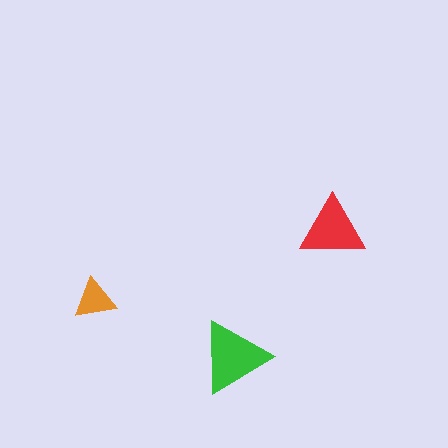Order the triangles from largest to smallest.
the green one, the red one, the orange one.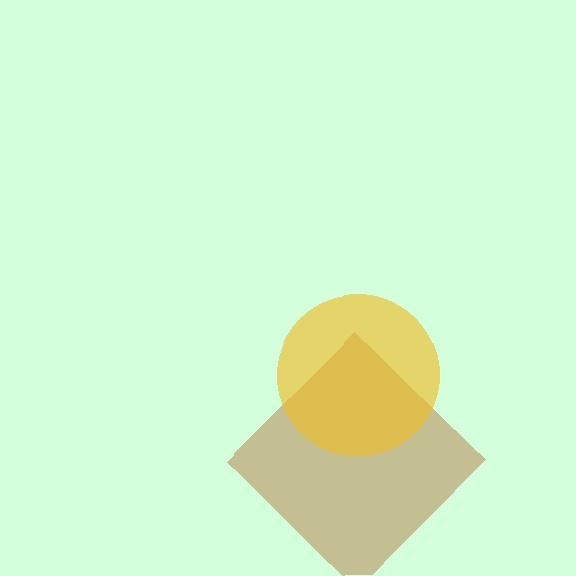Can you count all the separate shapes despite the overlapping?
Yes, there are 2 separate shapes.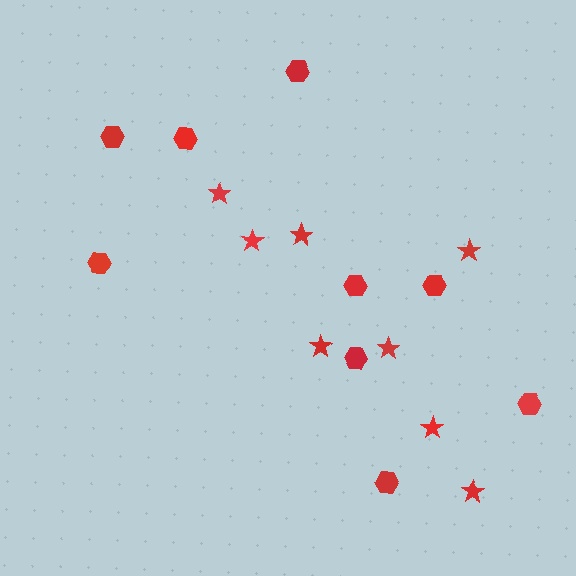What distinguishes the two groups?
There are 2 groups: one group of hexagons (9) and one group of stars (8).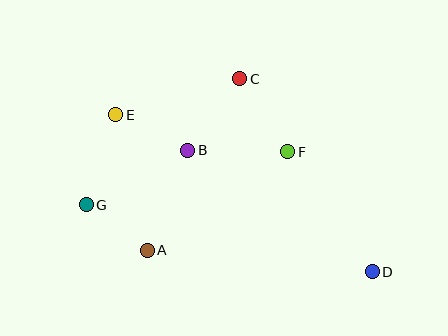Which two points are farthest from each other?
Points D and E are farthest from each other.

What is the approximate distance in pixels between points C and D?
The distance between C and D is approximately 234 pixels.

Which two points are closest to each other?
Points A and G are closest to each other.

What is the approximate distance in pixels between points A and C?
The distance between A and C is approximately 195 pixels.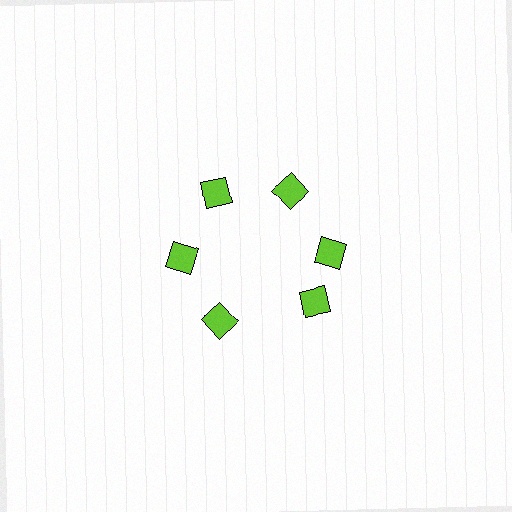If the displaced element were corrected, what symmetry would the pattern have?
It would have 6-fold rotational symmetry — the pattern would map onto itself every 60 degrees.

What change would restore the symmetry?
The symmetry would be restored by rotating it back into even spacing with its neighbors so that all 6 diamonds sit at equal angles and equal distance from the center.